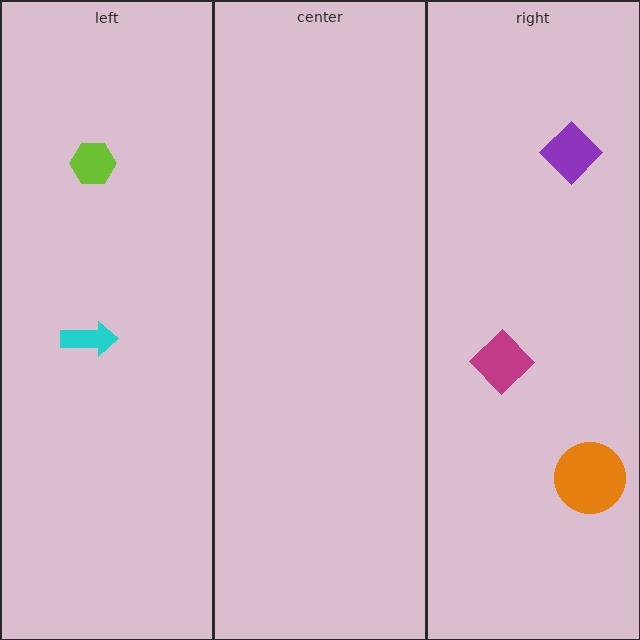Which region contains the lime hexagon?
The left region.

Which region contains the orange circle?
The right region.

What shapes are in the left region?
The lime hexagon, the cyan arrow.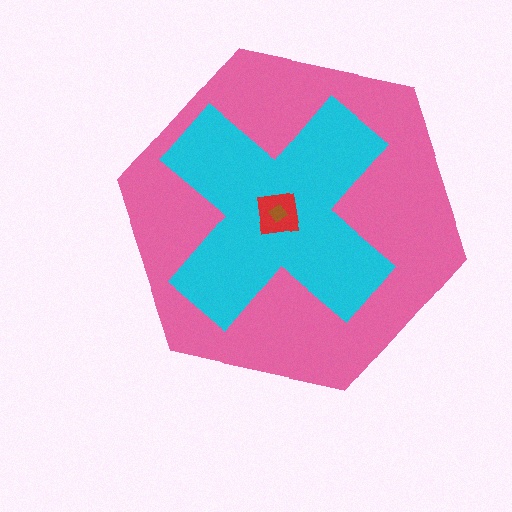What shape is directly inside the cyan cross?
The red square.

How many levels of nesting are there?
4.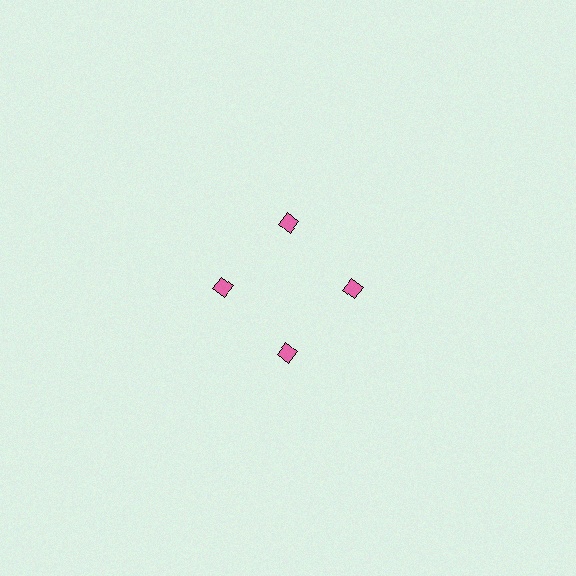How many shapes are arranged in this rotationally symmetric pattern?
There are 4 shapes, arranged in 4 groups of 1.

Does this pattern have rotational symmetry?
Yes, this pattern has 4-fold rotational symmetry. It looks the same after rotating 90 degrees around the center.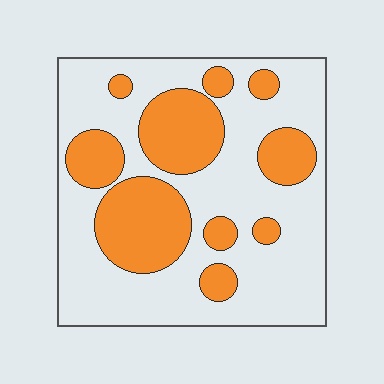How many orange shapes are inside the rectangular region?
10.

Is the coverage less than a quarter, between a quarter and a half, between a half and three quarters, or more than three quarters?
Between a quarter and a half.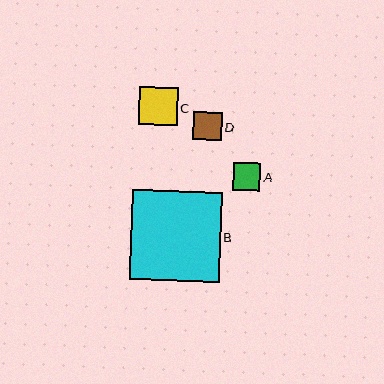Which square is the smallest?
Square A is the smallest with a size of approximately 28 pixels.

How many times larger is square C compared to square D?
Square C is approximately 1.4 times the size of square D.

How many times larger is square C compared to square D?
Square C is approximately 1.4 times the size of square D.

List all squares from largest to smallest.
From largest to smallest: B, C, D, A.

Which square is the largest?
Square B is the largest with a size of approximately 89 pixels.